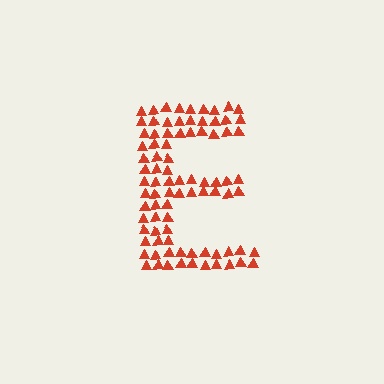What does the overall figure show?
The overall figure shows the letter E.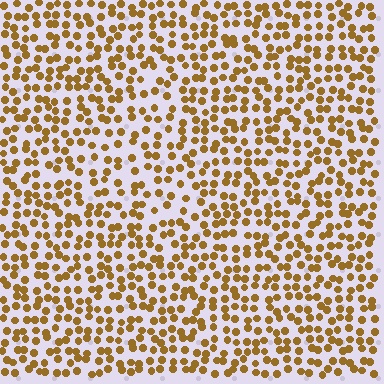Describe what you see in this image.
The image contains small brown elements arranged at two different densities. A triangle-shaped region is visible where the elements are less densely packed than the surrounding area.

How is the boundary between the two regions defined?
The boundary is defined by a change in element density (approximately 1.4x ratio). All elements are the same color, size, and shape.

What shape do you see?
I see a triangle.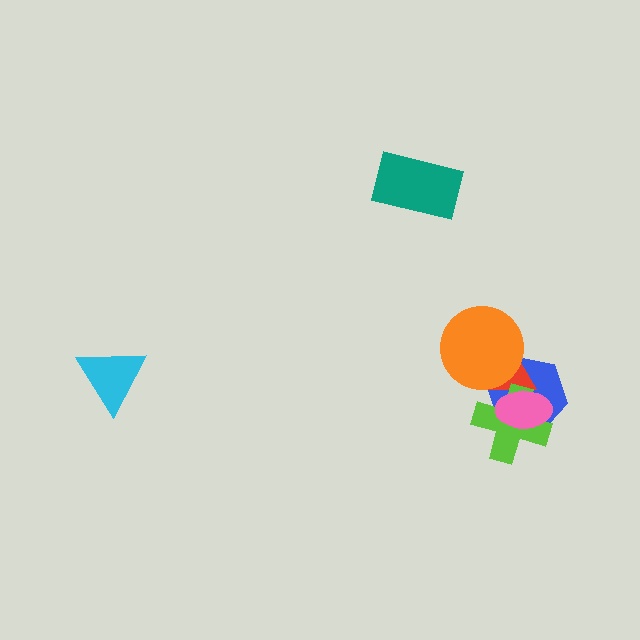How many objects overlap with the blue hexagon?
4 objects overlap with the blue hexagon.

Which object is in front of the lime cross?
The pink ellipse is in front of the lime cross.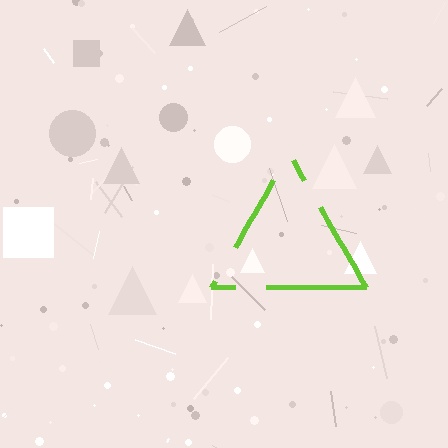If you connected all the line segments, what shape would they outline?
They would outline a triangle.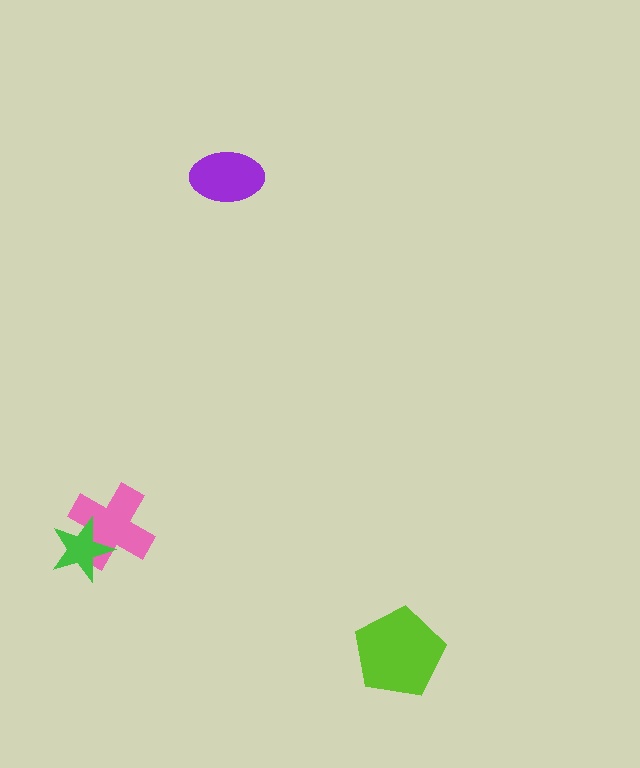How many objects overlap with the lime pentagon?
0 objects overlap with the lime pentagon.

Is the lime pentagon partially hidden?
No, no other shape covers it.